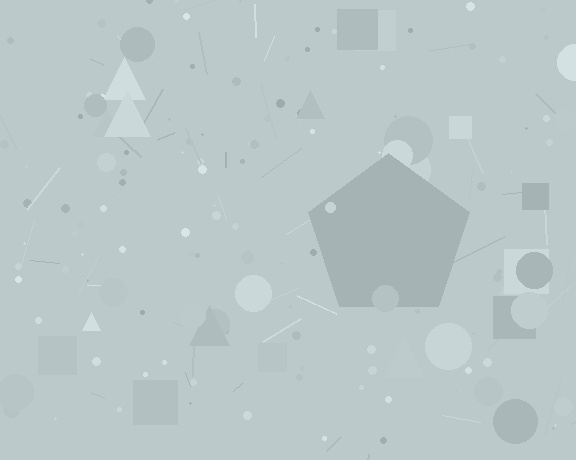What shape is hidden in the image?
A pentagon is hidden in the image.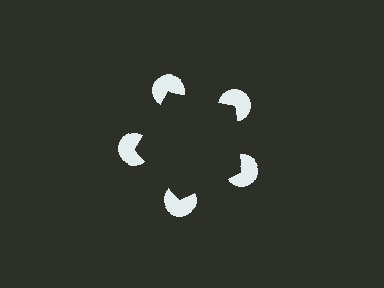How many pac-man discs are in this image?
There are 5 — one at each vertex of the illusory pentagon.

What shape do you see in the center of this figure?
An illusory pentagon — its edges are inferred from the aligned wedge cuts in the pac-man discs, not physically drawn.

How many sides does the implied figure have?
5 sides.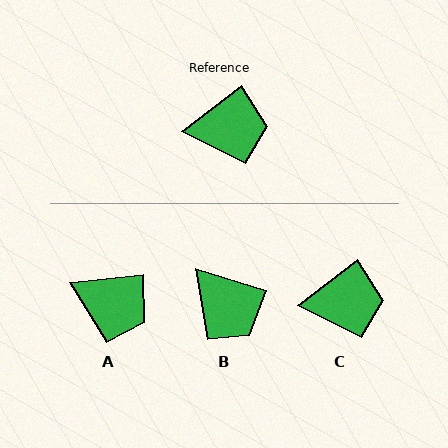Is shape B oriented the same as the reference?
No, it is off by about 54 degrees.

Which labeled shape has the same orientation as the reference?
C.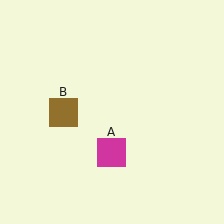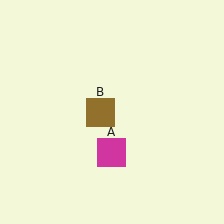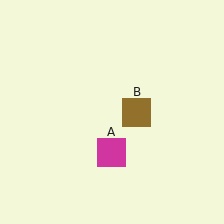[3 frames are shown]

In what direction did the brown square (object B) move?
The brown square (object B) moved right.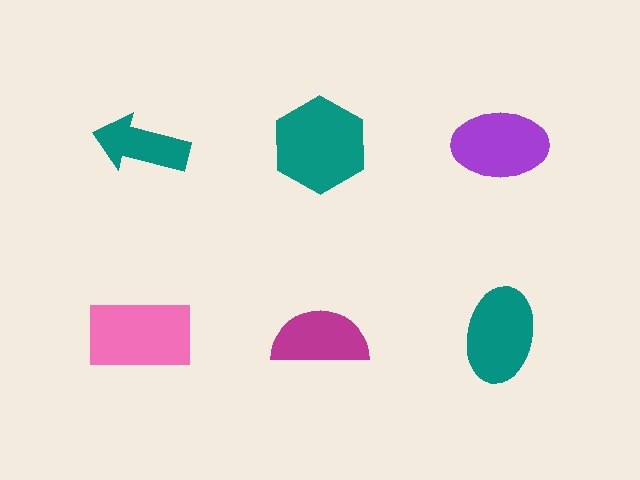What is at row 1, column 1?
A teal arrow.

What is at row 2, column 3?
A teal ellipse.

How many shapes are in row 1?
3 shapes.